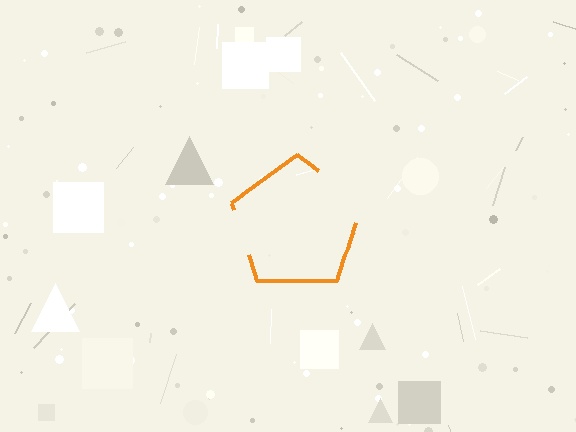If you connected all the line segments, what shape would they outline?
They would outline a pentagon.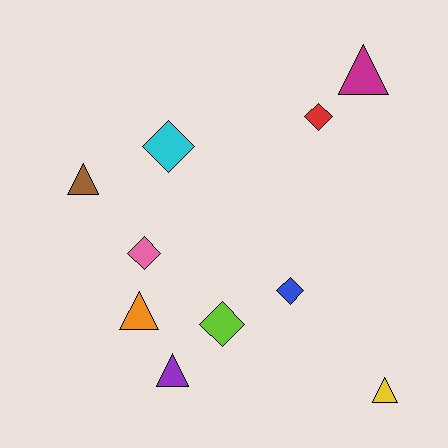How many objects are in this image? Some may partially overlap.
There are 10 objects.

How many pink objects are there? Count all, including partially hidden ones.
There is 1 pink object.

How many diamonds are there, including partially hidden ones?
There are 5 diamonds.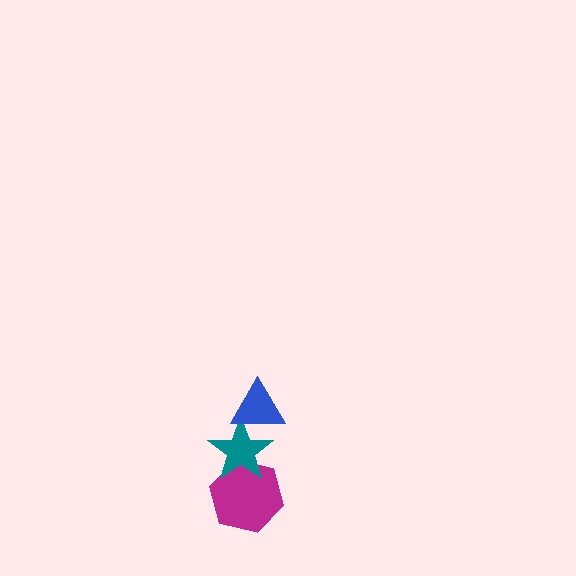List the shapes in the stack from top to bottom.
From top to bottom: the blue triangle, the teal star, the magenta hexagon.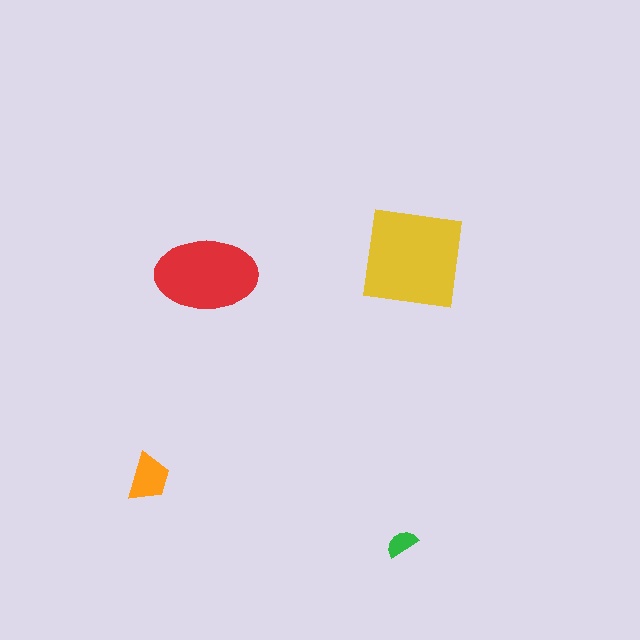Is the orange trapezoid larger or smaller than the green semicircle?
Larger.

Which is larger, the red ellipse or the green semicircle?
The red ellipse.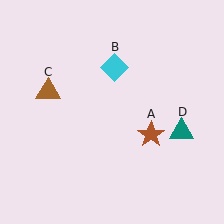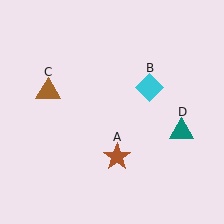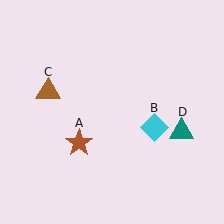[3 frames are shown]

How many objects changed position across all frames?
2 objects changed position: brown star (object A), cyan diamond (object B).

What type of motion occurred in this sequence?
The brown star (object A), cyan diamond (object B) rotated clockwise around the center of the scene.